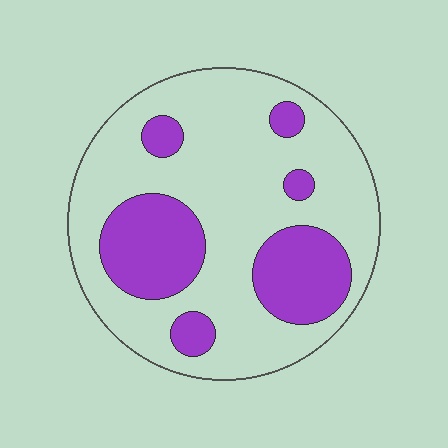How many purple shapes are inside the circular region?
6.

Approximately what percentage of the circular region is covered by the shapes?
Approximately 30%.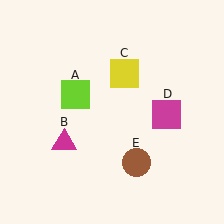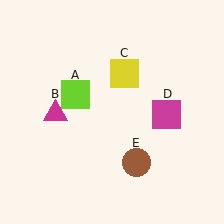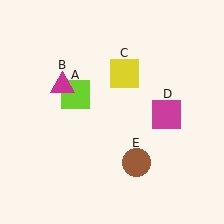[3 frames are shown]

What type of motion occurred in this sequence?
The magenta triangle (object B) rotated clockwise around the center of the scene.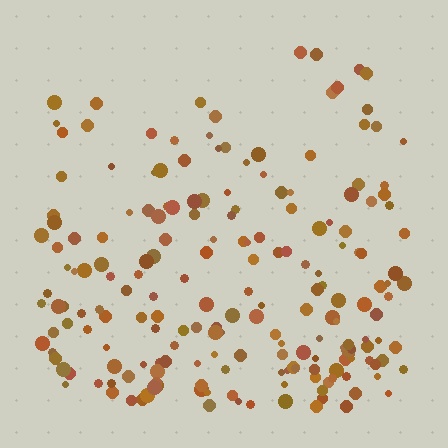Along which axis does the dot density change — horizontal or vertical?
Vertical.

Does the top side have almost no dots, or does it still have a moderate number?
Still a moderate number, just noticeably fewer than the bottom.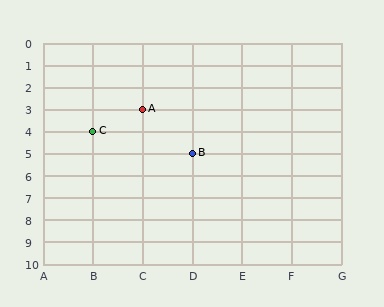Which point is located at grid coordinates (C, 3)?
Point A is at (C, 3).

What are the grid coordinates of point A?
Point A is at grid coordinates (C, 3).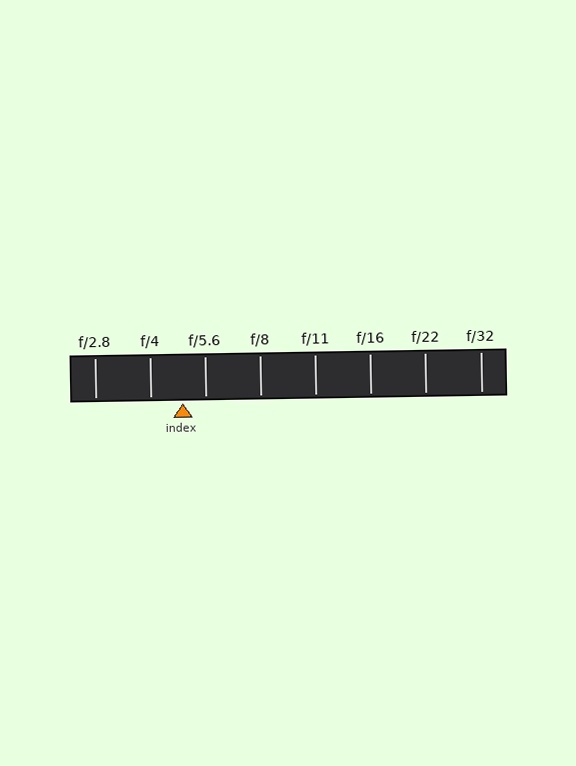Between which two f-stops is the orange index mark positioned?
The index mark is between f/4 and f/5.6.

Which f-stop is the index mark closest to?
The index mark is closest to f/5.6.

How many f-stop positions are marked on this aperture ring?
There are 8 f-stop positions marked.